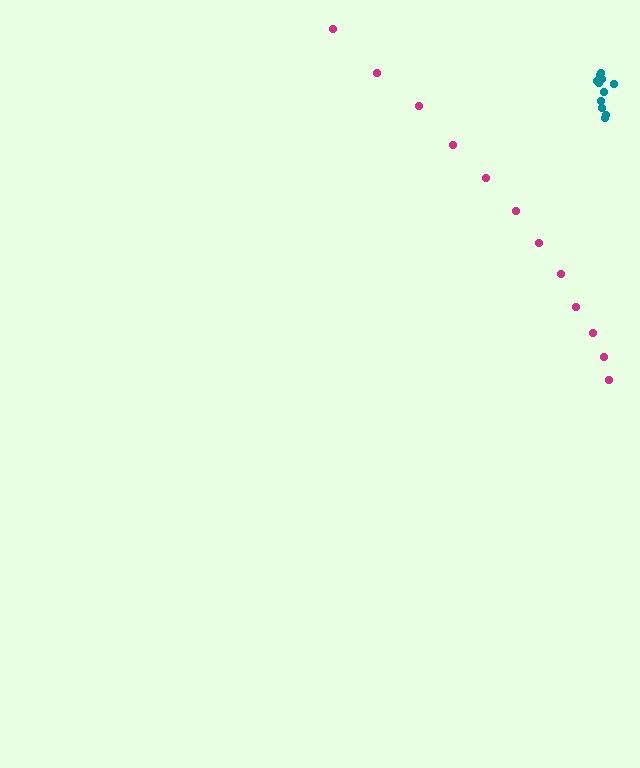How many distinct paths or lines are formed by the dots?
There are 2 distinct paths.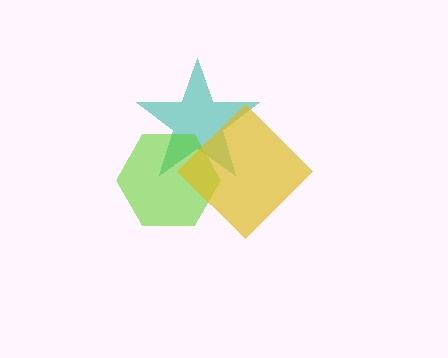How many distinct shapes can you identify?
There are 3 distinct shapes: a teal star, a lime hexagon, a yellow diamond.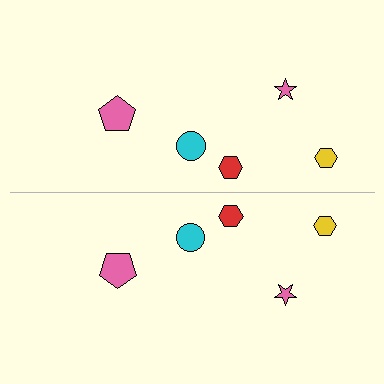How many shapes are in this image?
There are 10 shapes in this image.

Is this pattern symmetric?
Yes, this pattern has bilateral (reflection) symmetry.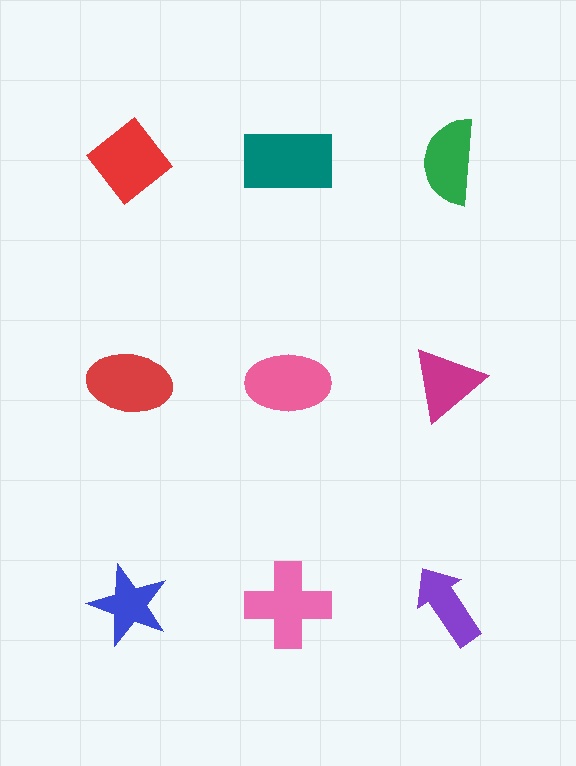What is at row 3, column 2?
A pink cross.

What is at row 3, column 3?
A purple arrow.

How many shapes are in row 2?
3 shapes.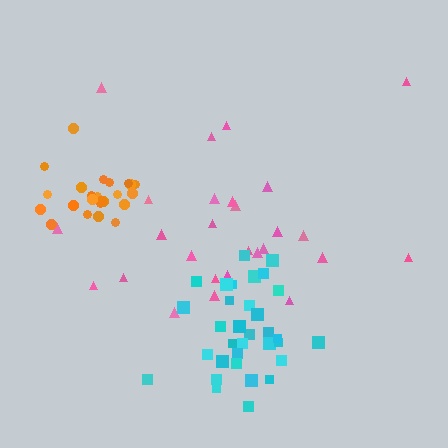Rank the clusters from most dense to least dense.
orange, cyan, pink.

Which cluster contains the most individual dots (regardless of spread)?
Cyan (33).